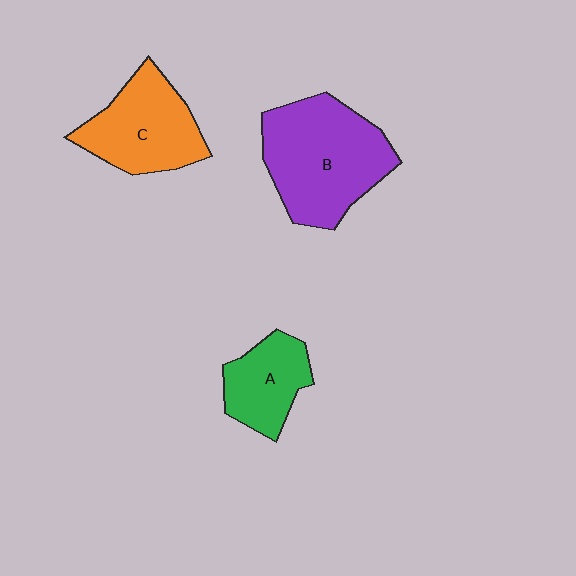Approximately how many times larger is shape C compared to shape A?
Approximately 1.4 times.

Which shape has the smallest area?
Shape A (green).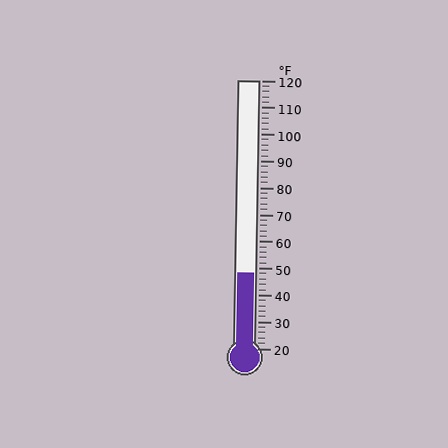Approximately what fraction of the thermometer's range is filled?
The thermometer is filled to approximately 30% of its range.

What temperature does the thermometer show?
The thermometer shows approximately 48°F.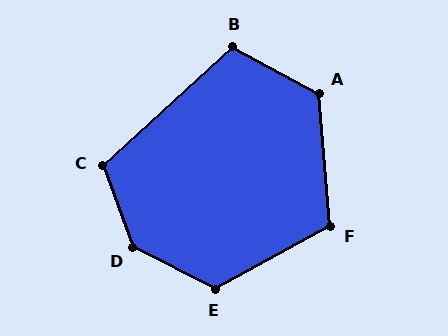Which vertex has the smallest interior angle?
B, at approximately 110 degrees.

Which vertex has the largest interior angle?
D, at approximately 136 degrees.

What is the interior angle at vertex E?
Approximately 125 degrees (obtuse).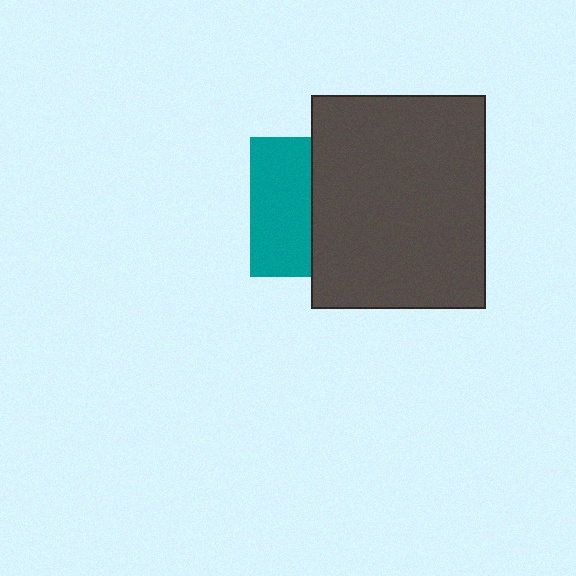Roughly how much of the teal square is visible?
A small part of it is visible (roughly 44%).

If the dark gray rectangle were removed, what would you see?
You would see the complete teal square.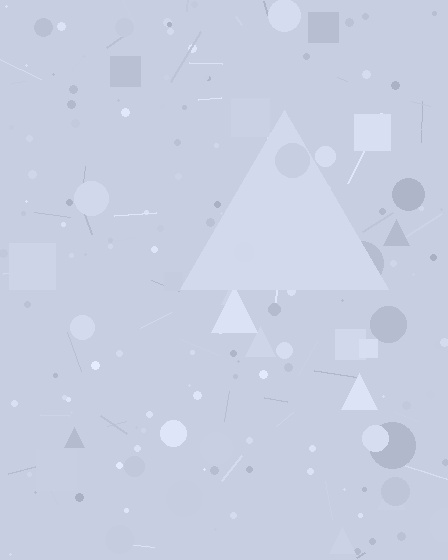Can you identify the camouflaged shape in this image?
The camouflaged shape is a triangle.